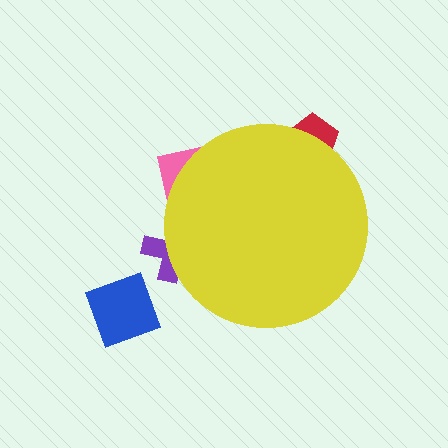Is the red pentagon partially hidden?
Yes, the red pentagon is partially hidden behind the yellow circle.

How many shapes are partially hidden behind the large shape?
3 shapes are partially hidden.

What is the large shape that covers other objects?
A yellow circle.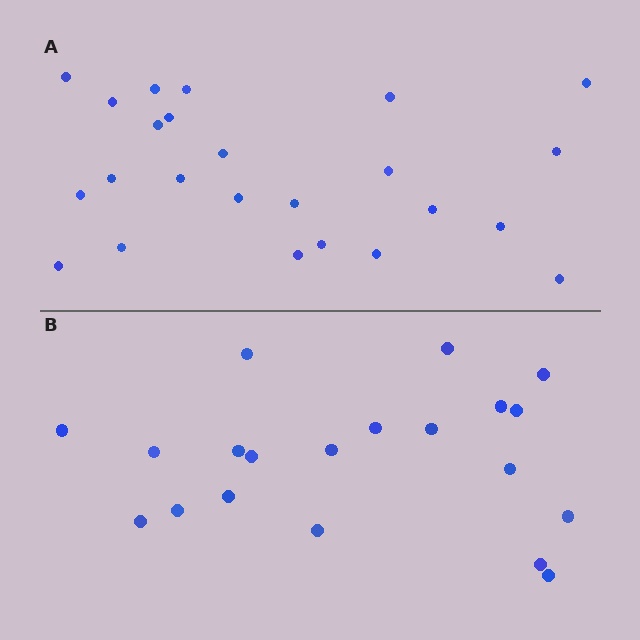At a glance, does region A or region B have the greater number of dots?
Region A (the top region) has more dots.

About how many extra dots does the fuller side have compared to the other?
Region A has about 4 more dots than region B.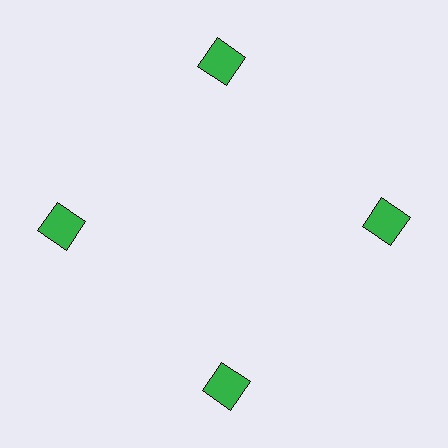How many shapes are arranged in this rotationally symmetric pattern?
There are 4 shapes, arranged in 4 groups of 1.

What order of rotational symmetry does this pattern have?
This pattern has 4-fold rotational symmetry.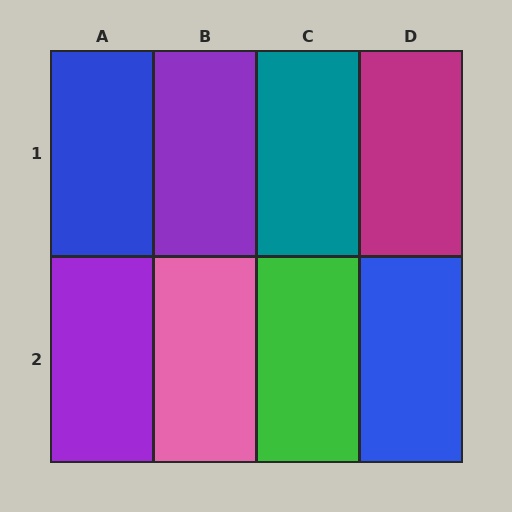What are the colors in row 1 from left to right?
Blue, purple, teal, magenta.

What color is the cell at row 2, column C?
Green.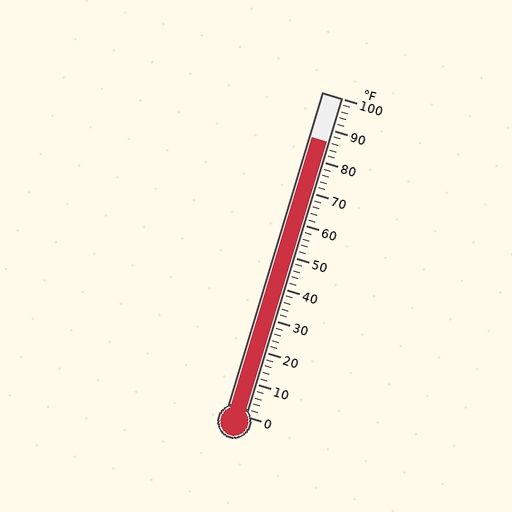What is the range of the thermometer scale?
The thermometer scale ranges from 0°F to 100°F.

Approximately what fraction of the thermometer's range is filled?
The thermometer is filled to approximately 85% of its range.